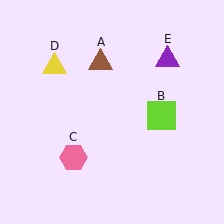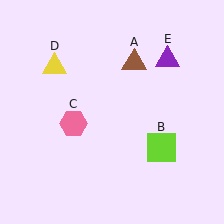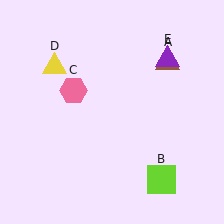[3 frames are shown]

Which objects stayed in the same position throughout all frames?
Yellow triangle (object D) and purple triangle (object E) remained stationary.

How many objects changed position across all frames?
3 objects changed position: brown triangle (object A), lime square (object B), pink hexagon (object C).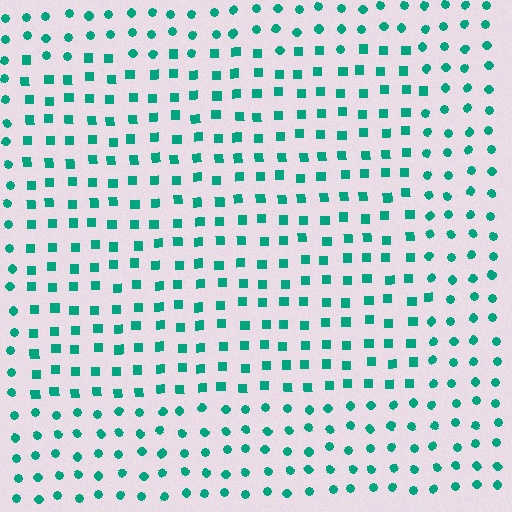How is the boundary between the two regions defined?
The boundary is defined by a change in element shape: squares inside vs. circles outside. All elements share the same color and spacing.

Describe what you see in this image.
The image is filled with small teal elements arranged in a uniform grid. A rectangle-shaped region contains squares, while the surrounding area contains circles. The boundary is defined purely by the change in element shape.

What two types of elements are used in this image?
The image uses squares inside the rectangle region and circles outside it.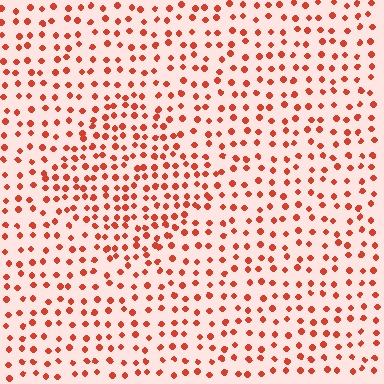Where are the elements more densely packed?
The elements are more densely packed inside the diamond boundary.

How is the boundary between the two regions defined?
The boundary is defined by a change in element density (approximately 1.6x ratio). All elements are the same color, size, and shape.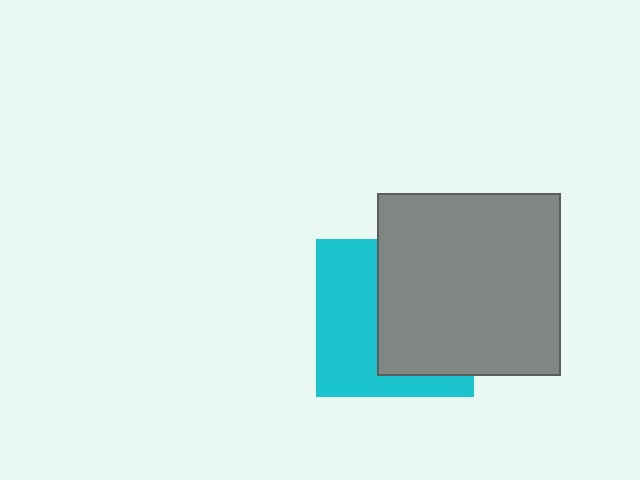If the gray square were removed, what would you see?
You would see the complete cyan square.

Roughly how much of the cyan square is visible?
About half of it is visible (roughly 48%).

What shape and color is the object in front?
The object in front is a gray square.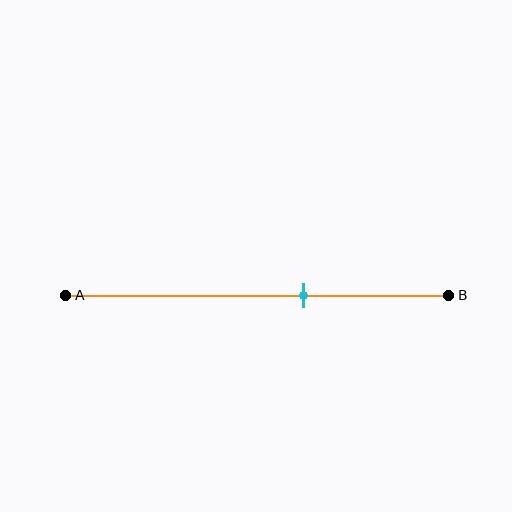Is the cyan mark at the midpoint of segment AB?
No, the mark is at about 60% from A, not at the 50% midpoint.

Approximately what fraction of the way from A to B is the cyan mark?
The cyan mark is approximately 60% of the way from A to B.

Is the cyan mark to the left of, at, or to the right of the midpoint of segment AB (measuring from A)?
The cyan mark is to the right of the midpoint of segment AB.